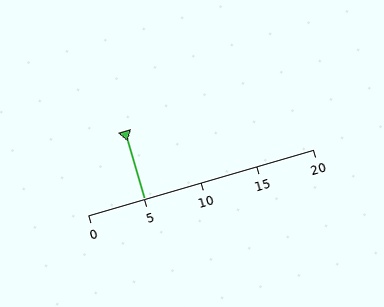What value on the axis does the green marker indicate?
The marker indicates approximately 5.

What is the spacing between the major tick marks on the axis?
The major ticks are spaced 5 apart.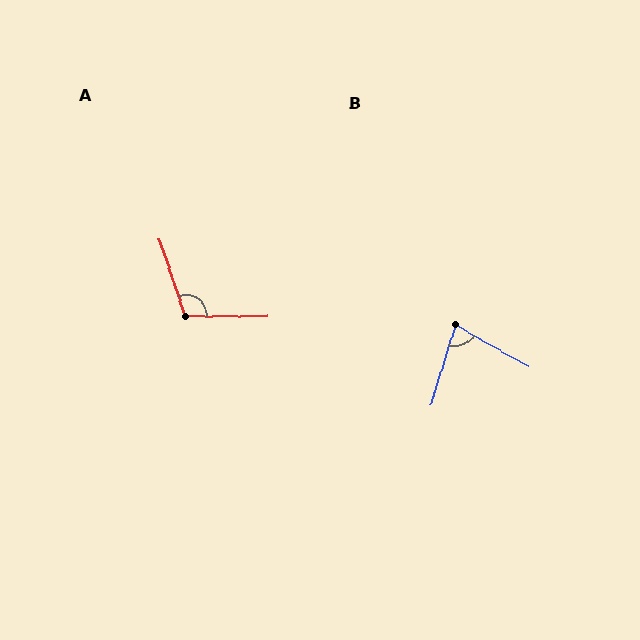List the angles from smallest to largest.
B (78°), A (108°).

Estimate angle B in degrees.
Approximately 78 degrees.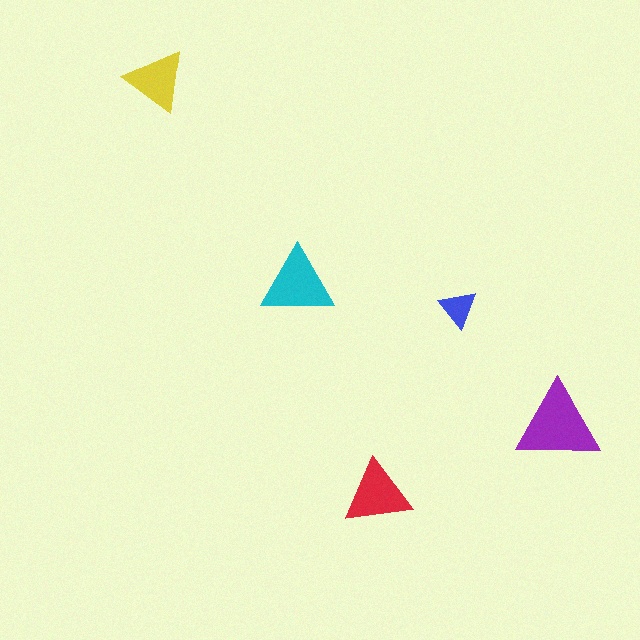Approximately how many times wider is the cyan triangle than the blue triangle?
About 2 times wider.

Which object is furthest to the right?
The purple triangle is rightmost.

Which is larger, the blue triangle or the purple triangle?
The purple one.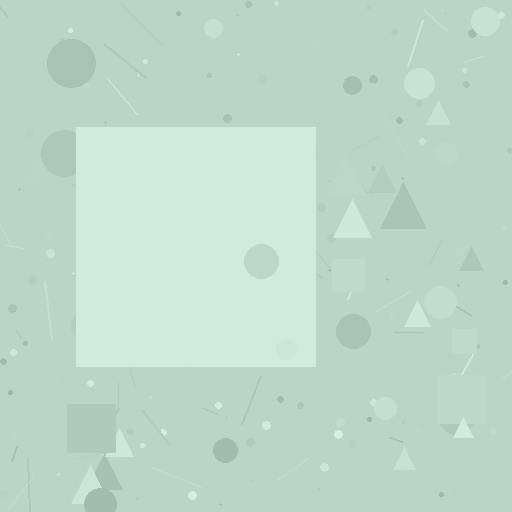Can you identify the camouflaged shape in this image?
The camouflaged shape is a square.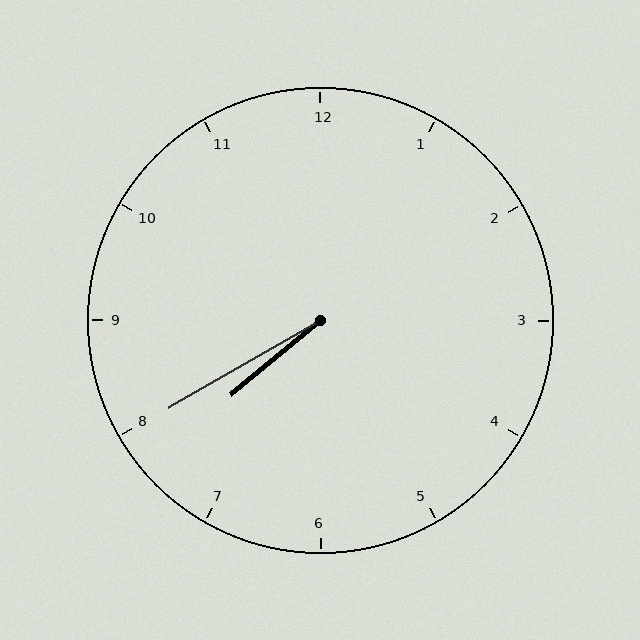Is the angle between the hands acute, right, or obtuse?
It is acute.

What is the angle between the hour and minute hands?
Approximately 10 degrees.